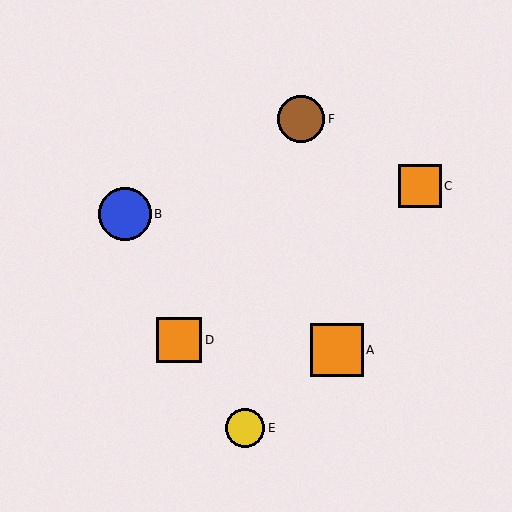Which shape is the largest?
The blue circle (labeled B) is the largest.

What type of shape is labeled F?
Shape F is a brown circle.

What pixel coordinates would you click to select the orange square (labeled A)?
Click at (337, 350) to select the orange square A.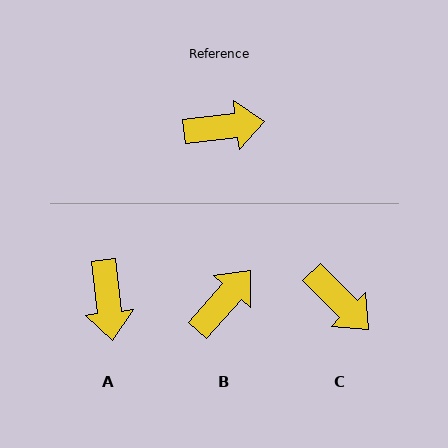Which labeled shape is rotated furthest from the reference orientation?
A, about 91 degrees away.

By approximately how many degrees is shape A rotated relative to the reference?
Approximately 91 degrees clockwise.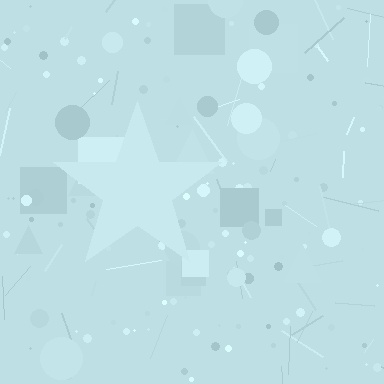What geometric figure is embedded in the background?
A star is embedded in the background.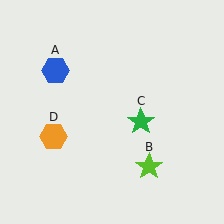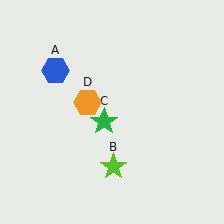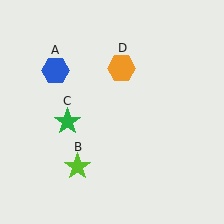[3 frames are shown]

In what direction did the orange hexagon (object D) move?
The orange hexagon (object D) moved up and to the right.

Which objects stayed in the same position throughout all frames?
Blue hexagon (object A) remained stationary.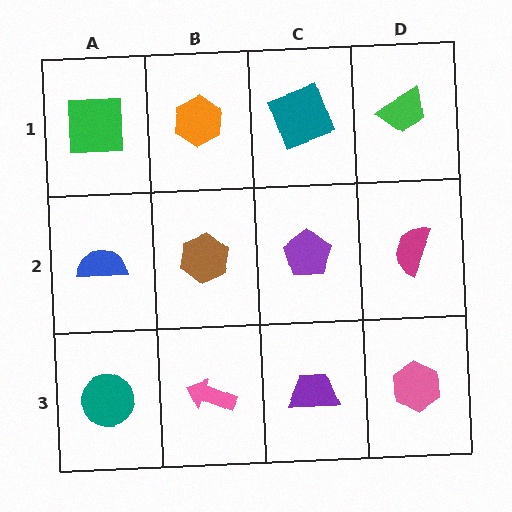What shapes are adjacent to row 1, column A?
A blue semicircle (row 2, column A), an orange hexagon (row 1, column B).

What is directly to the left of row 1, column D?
A teal square.